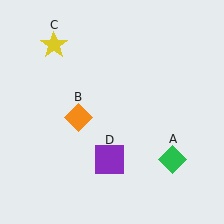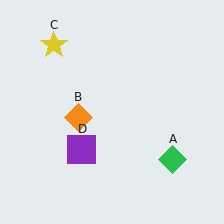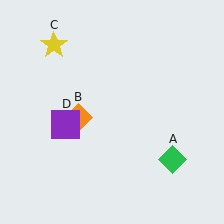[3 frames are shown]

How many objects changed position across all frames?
1 object changed position: purple square (object D).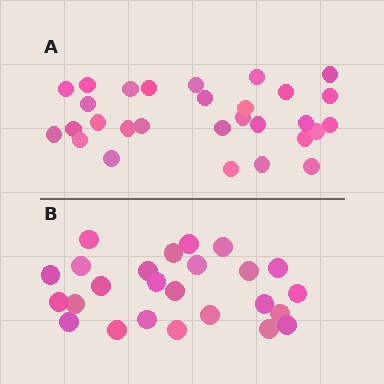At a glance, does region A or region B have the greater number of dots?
Region A (the top region) has more dots.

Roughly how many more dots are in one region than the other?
Region A has about 4 more dots than region B.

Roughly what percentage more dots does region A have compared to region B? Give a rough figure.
About 15% more.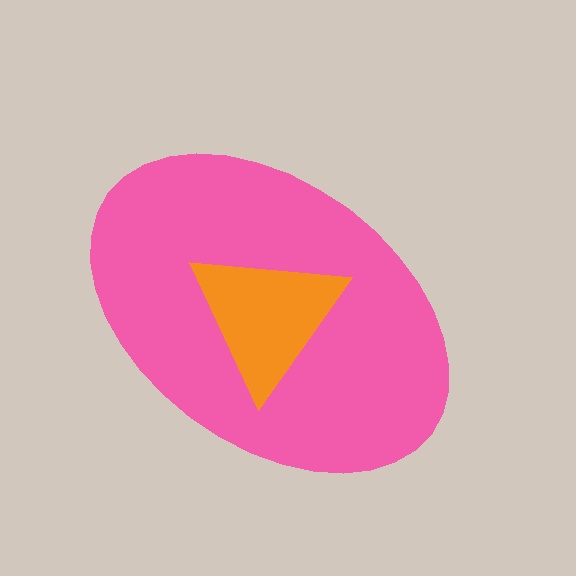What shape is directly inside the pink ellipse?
The orange triangle.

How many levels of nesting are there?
2.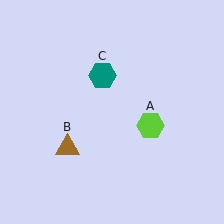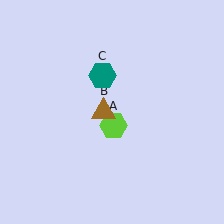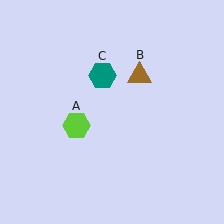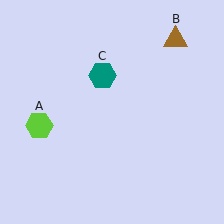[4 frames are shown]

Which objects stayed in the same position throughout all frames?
Teal hexagon (object C) remained stationary.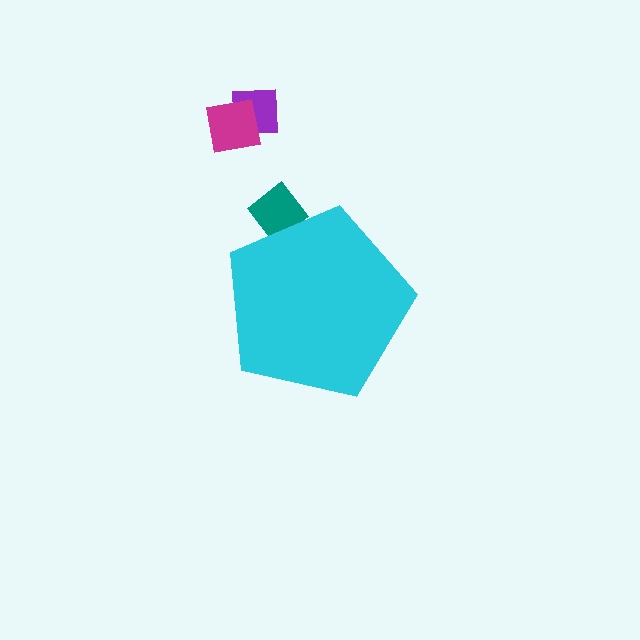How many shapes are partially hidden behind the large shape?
1 shape is partially hidden.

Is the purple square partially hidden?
No, the purple square is fully visible.